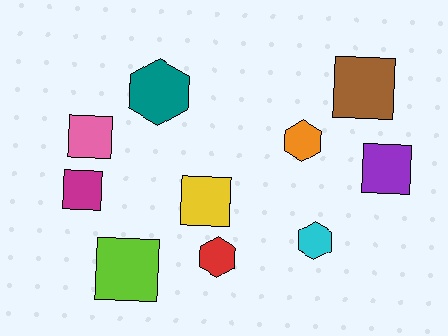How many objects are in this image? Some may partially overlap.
There are 10 objects.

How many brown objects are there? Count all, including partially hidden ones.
There is 1 brown object.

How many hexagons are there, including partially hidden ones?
There are 4 hexagons.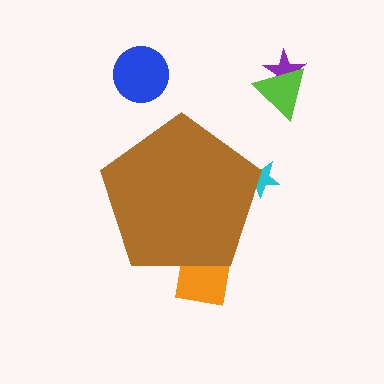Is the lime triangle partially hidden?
No, the lime triangle is fully visible.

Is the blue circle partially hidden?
No, the blue circle is fully visible.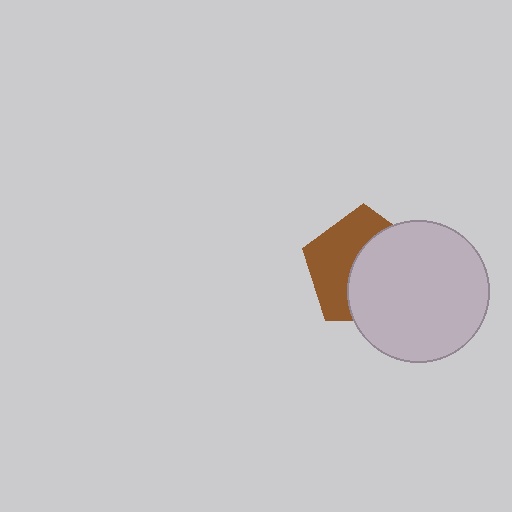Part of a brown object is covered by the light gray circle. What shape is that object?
It is a pentagon.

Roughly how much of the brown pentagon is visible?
About half of it is visible (roughly 46%).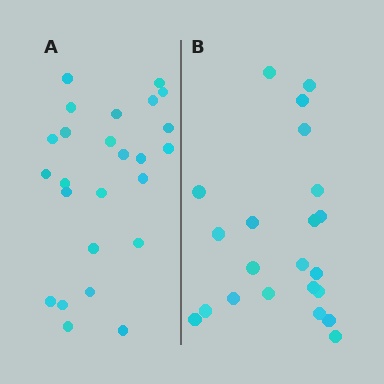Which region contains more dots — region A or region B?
Region A (the left region) has more dots.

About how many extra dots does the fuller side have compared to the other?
Region A has just a few more — roughly 2 or 3 more dots than region B.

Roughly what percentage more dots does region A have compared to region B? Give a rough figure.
About 15% more.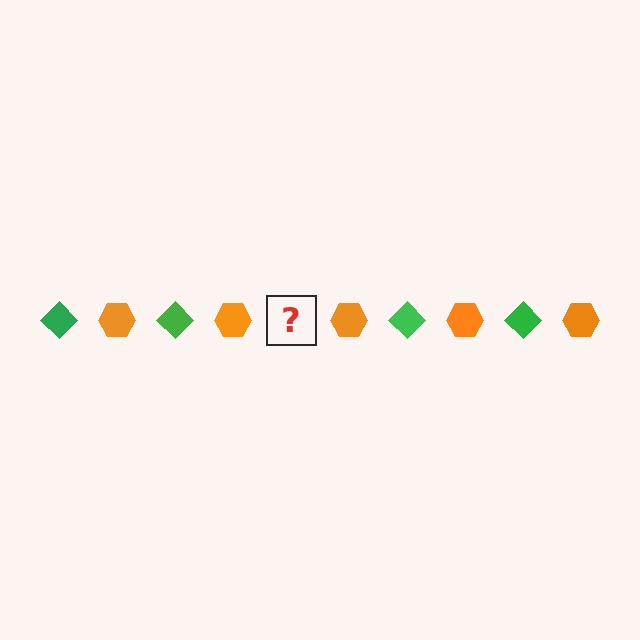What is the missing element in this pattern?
The missing element is a green diamond.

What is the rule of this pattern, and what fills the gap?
The rule is that the pattern alternates between green diamond and orange hexagon. The gap should be filled with a green diamond.